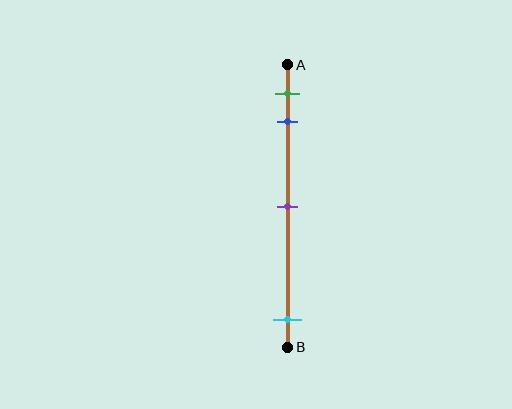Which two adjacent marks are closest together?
The green and blue marks are the closest adjacent pair.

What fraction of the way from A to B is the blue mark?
The blue mark is approximately 20% (0.2) of the way from A to B.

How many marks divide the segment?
There are 4 marks dividing the segment.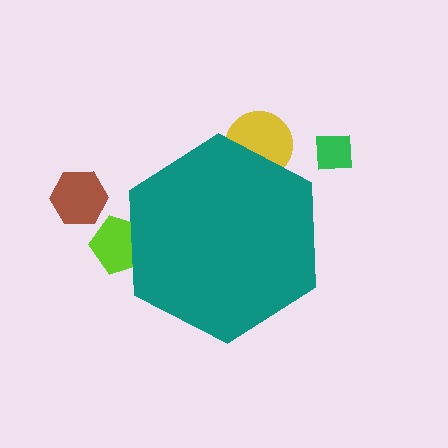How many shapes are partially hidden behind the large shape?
2 shapes are partially hidden.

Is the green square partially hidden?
No, the green square is fully visible.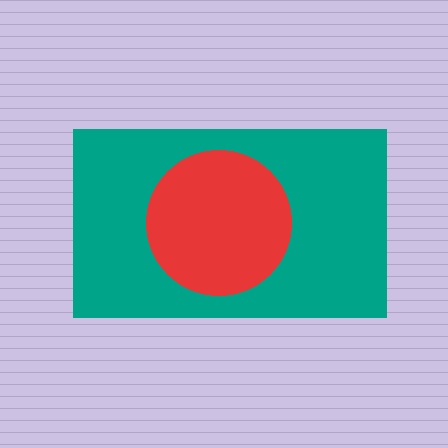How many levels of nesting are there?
2.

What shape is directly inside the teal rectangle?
The red circle.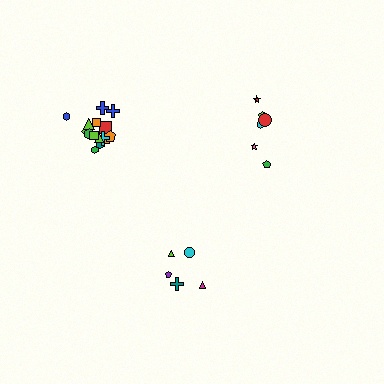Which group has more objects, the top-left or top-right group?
The top-left group.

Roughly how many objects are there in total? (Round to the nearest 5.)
Roughly 25 objects in total.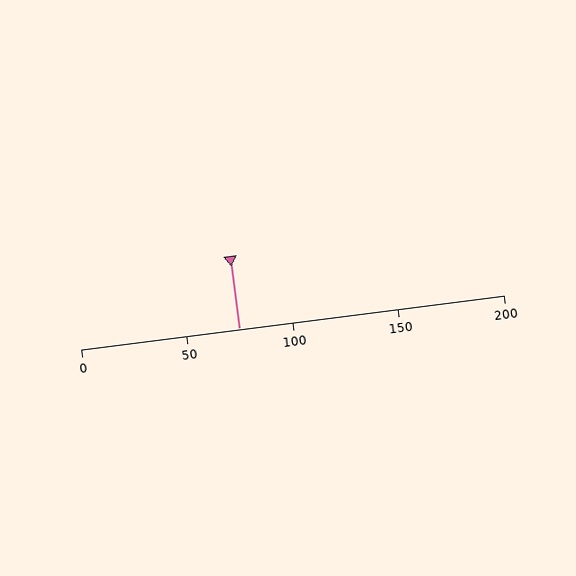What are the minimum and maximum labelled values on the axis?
The axis runs from 0 to 200.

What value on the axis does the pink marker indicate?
The marker indicates approximately 75.